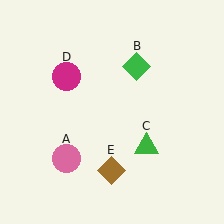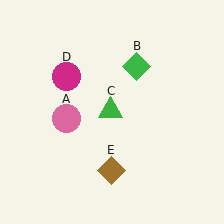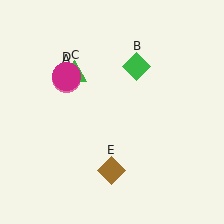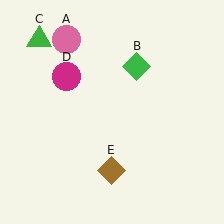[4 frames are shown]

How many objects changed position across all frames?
2 objects changed position: pink circle (object A), green triangle (object C).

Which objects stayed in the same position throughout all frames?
Green diamond (object B) and magenta circle (object D) and brown diamond (object E) remained stationary.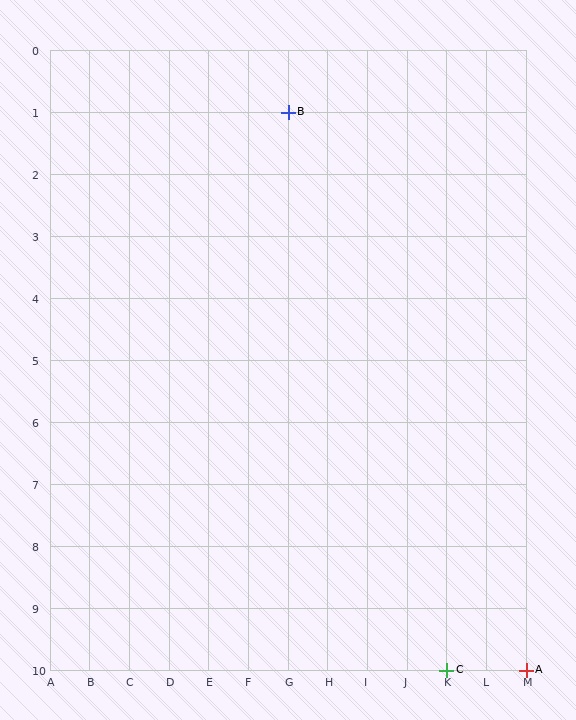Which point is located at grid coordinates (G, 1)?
Point B is at (G, 1).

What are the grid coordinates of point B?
Point B is at grid coordinates (G, 1).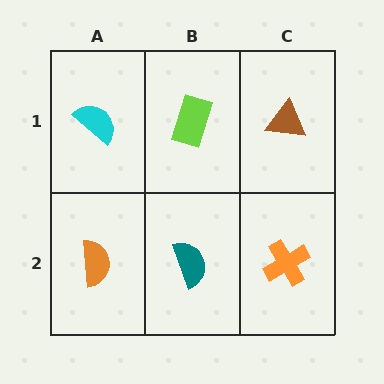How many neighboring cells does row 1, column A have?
2.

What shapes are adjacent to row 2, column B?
A lime rectangle (row 1, column B), an orange semicircle (row 2, column A), an orange cross (row 2, column C).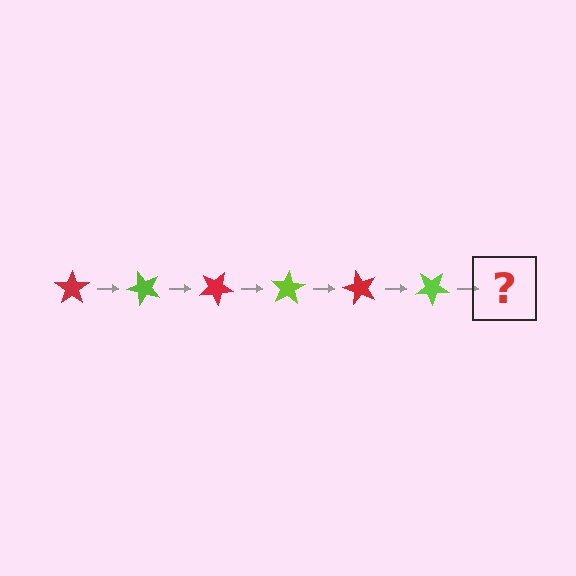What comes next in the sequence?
The next element should be a red star, rotated 300 degrees from the start.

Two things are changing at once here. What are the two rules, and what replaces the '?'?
The two rules are that it rotates 50 degrees each step and the color cycles through red and lime. The '?' should be a red star, rotated 300 degrees from the start.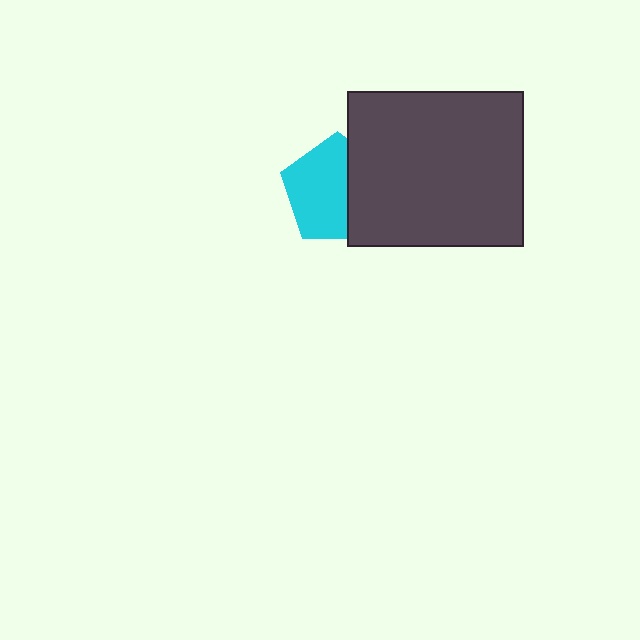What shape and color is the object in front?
The object in front is a dark gray rectangle.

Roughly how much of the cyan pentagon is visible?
About half of it is visible (roughly 63%).